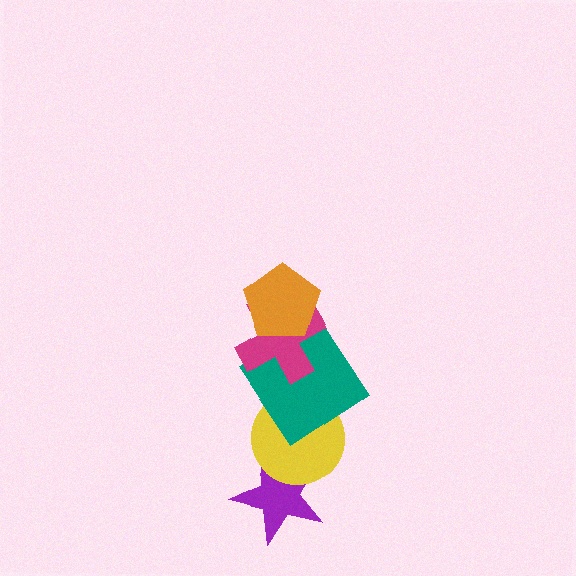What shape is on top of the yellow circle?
The teal diamond is on top of the yellow circle.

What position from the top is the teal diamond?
The teal diamond is 3rd from the top.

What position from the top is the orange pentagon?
The orange pentagon is 1st from the top.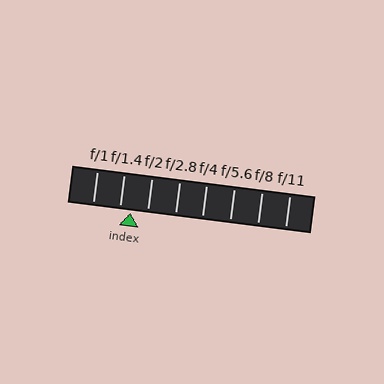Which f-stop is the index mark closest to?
The index mark is closest to f/1.4.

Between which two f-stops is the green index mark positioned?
The index mark is between f/1.4 and f/2.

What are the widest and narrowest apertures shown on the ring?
The widest aperture shown is f/1 and the narrowest is f/11.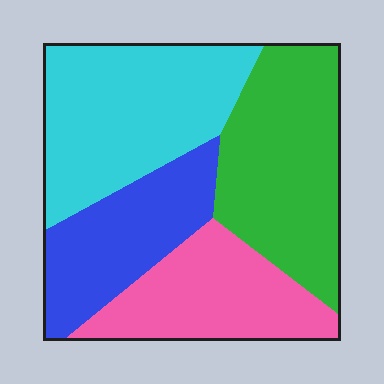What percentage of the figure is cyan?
Cyan takes up between a quarter and a half of the figure.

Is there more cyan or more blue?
Cyan.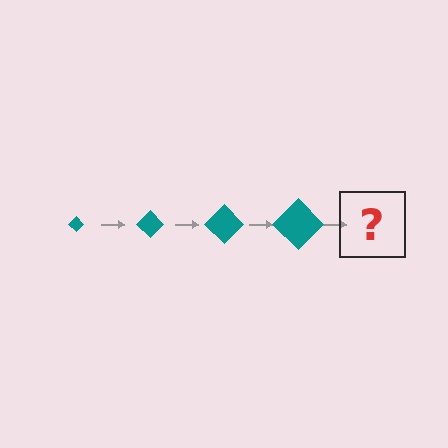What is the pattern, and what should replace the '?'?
The pattern is that the diamond gets progressively larger each step. The '?' should be a teal diamond, larger than the previous one.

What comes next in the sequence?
The next element should be a teal diamond, larger than the previous one.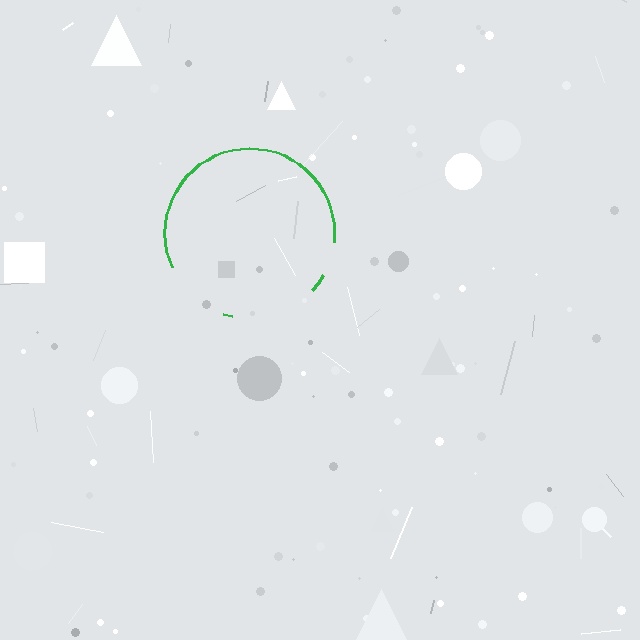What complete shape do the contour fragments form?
The contour fragments form a circle.